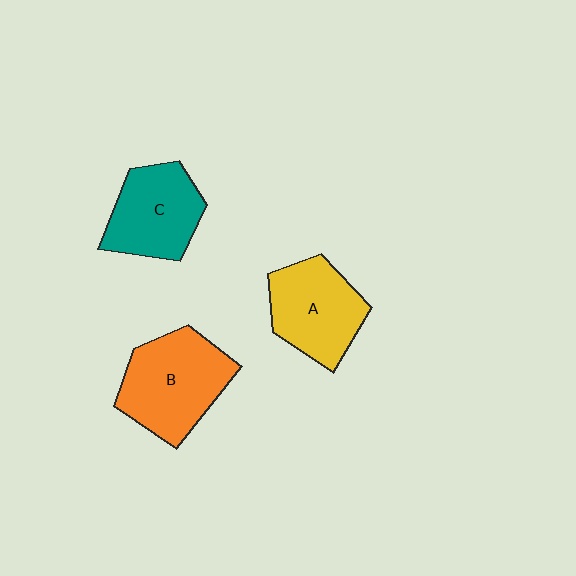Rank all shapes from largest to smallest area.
From largest to smallest: B (orange), A (yellow), C (teal).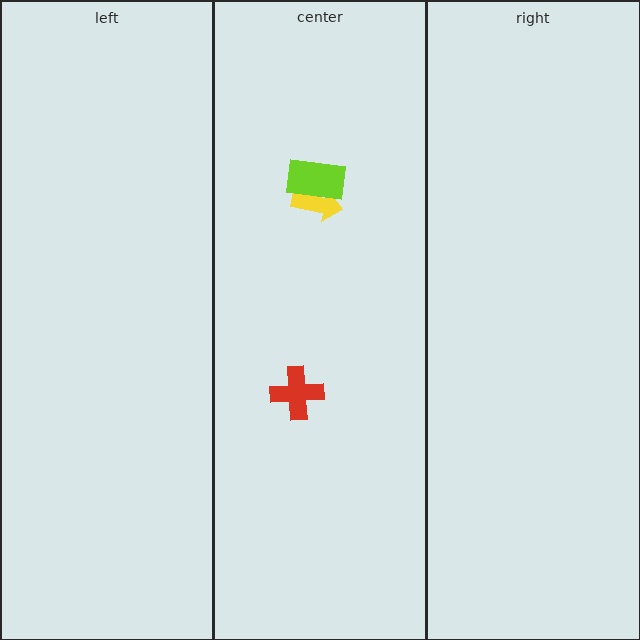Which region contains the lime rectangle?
The center region.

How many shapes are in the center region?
3.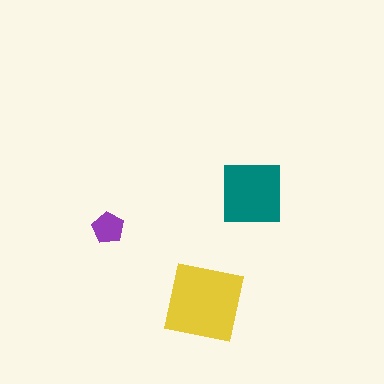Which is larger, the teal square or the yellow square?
The yellow square.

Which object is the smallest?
The purple pentagon.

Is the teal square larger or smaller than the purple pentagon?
Larger.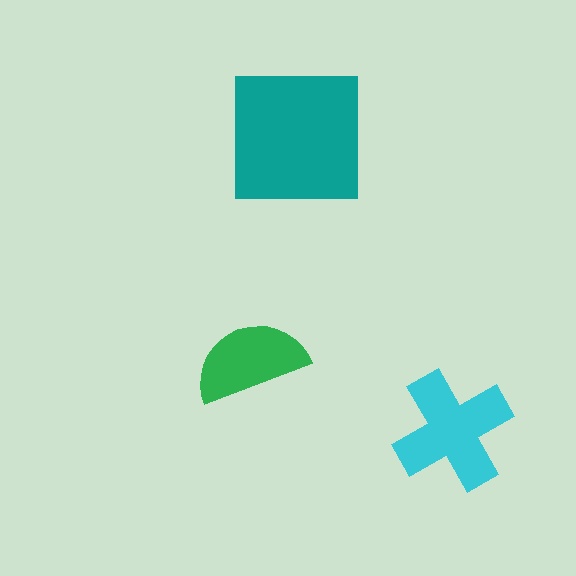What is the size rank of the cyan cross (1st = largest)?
2nd.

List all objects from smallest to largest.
The green semicircle, the cyan cross, the teal square.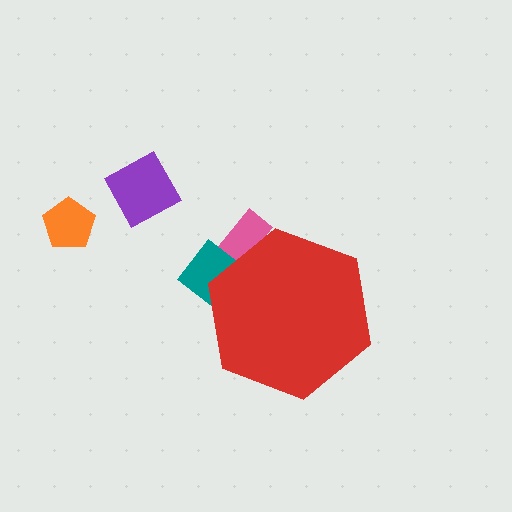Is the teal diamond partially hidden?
Yes, the teal diamond is partially hidden behind the red hexagon.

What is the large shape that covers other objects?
A red hexagon.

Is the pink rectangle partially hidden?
Yes, the pink rectangle is partially hidden behind the red hexagon.